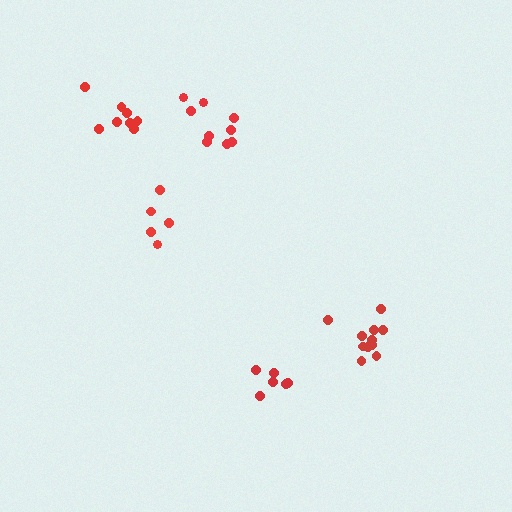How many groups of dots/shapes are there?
There are 5 groups.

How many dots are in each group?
Group 1: 9 dots, Group 2: 5 dots, Group 3: 8 dots, Group 4: 11 dots, Group 5: 6 dots (39 total).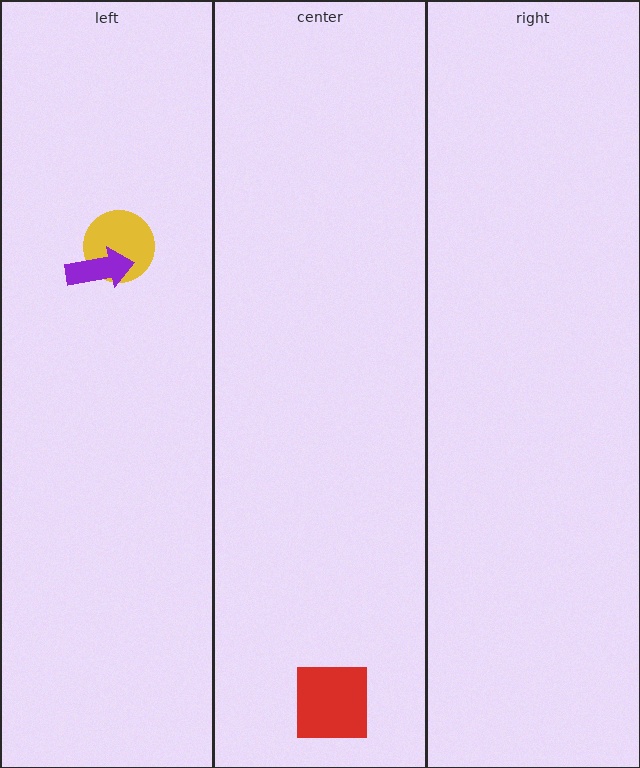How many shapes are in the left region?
2.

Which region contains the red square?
The center region.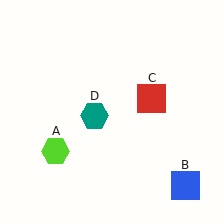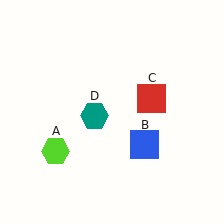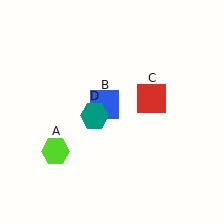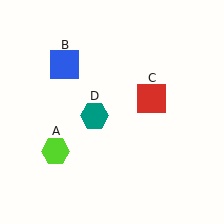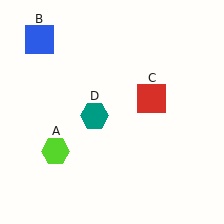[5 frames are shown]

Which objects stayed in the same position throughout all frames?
Lime hexagon (object A) and red square (object C) and teal hexagon (object D) remained stationary.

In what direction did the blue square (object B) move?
The blue square (object B) moved up and to the left.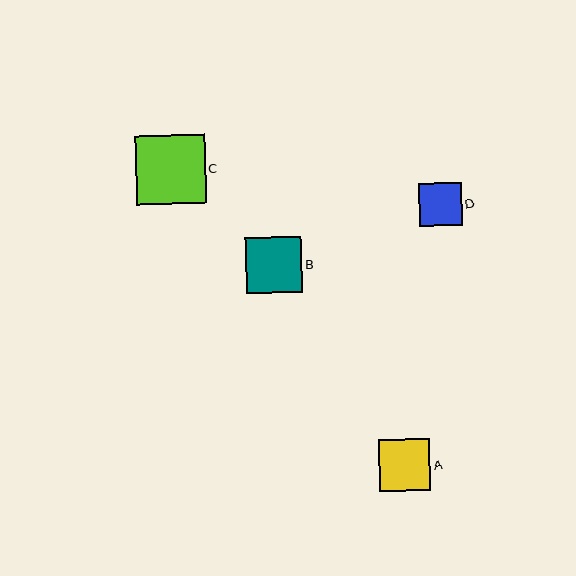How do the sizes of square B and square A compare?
Square B and square A are approximately the same size.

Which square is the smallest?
Square D is the smallest with a size of approximately 43 pixels.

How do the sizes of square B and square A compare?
Square B and square A are approximately the same size.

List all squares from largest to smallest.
From largest to smallest: C, B, A, D.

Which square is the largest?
Square C is the largest with a size of approximately 70 pixels.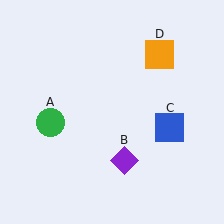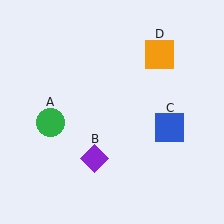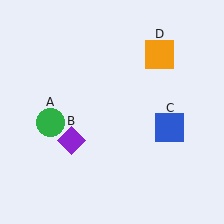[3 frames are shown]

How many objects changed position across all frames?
1 object changed position: purple diamond (object B).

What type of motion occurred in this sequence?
The purple diamond (object B) rotated clockwise around the center of the scene.